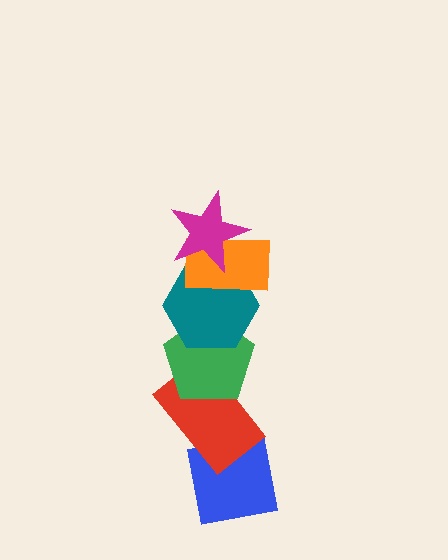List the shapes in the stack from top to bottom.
From top to bottom: the magenta star, the orange rectangle, the teal hexagon, the green pentagon, the red rectangle, the blue square.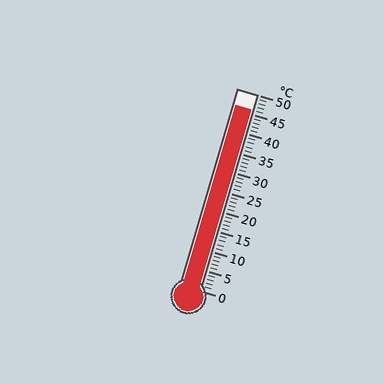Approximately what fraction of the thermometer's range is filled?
The thermometer is filled to approximately 90% of its range.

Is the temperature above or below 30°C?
The temperature is above 30°C.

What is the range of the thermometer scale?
The thermometer scale ranges from 0°C to 50°C.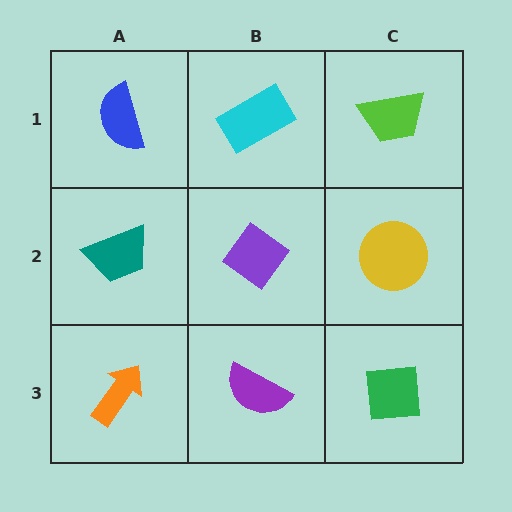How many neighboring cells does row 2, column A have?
3.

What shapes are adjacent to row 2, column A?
A blue semicircle (row 1, column A), an orange arrow (row 3, column A), a purple diamond (row 2, column B).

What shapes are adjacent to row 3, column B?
A purple diamond (row 2, column B), an orange arrow (row 3, column A), a green square (row 3, column C).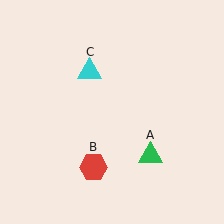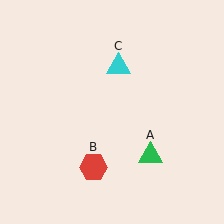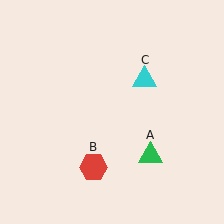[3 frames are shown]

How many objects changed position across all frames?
1 object changed position: cyan triangle (object C).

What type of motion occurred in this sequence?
The cyan triangle (object C) rotated clockwise around the center of the scene.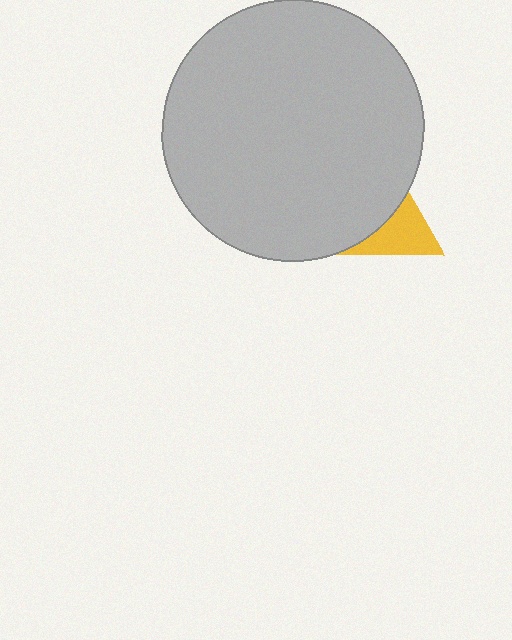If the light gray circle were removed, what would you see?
You would see the complete yellow triangle.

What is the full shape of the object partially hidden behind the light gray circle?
The partially hidden object is a yellow triangle.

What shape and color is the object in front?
The object in front is a light gray circle.